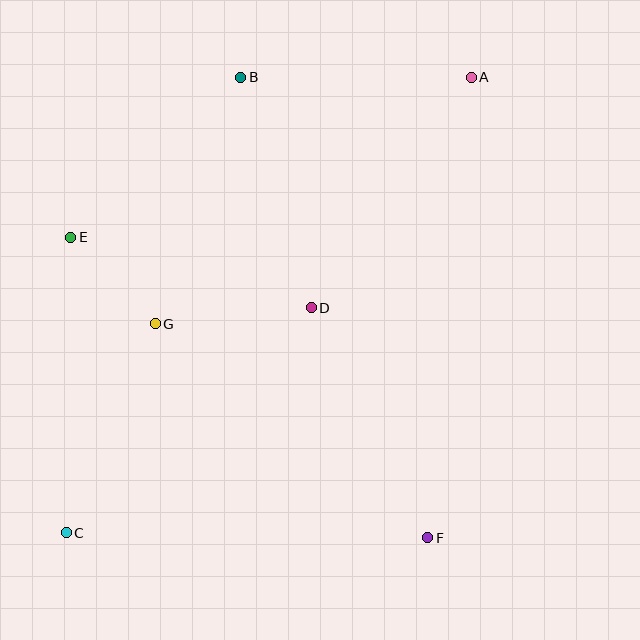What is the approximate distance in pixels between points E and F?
The distance between E and F is approximately 467 pixels.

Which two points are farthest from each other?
Points A and C are farthest from each other.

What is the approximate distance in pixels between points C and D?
The distance between C and D is approximately 333 pixels.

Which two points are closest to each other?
Points E and G are closest to each other.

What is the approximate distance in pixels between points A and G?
The distance between A and G is approximately 401 pixels.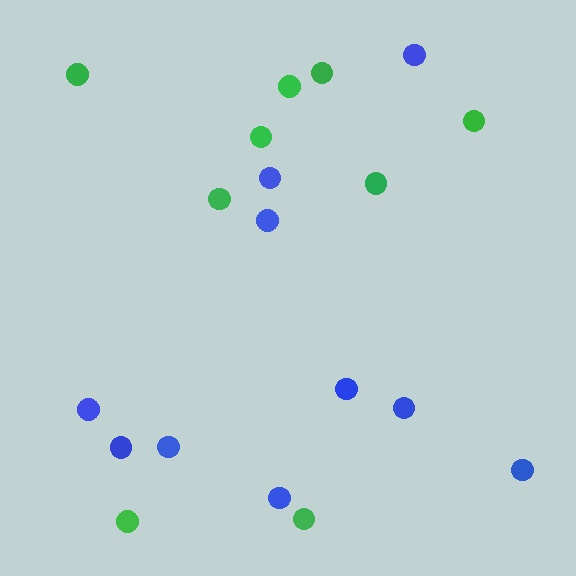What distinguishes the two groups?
There are 2 groups: one group of green circles (9) and one group of blue circles (10).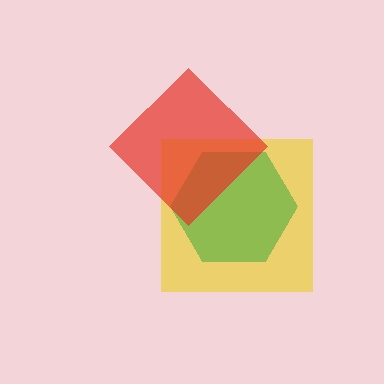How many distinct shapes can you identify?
There are 3 distinct shapes: a yellow square, a green hexagon, a red diamond.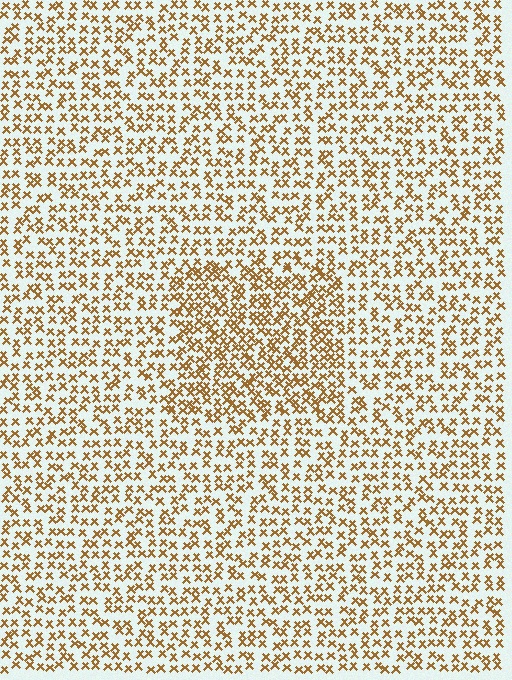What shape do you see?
I see a rectangle.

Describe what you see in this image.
The image contains small brown elements arranged at two different densities. A rectangle-shaped region is visible where the elements are more densely packed than the surrounding area.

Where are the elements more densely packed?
The elements are more densely packed inside the rectangle boundary.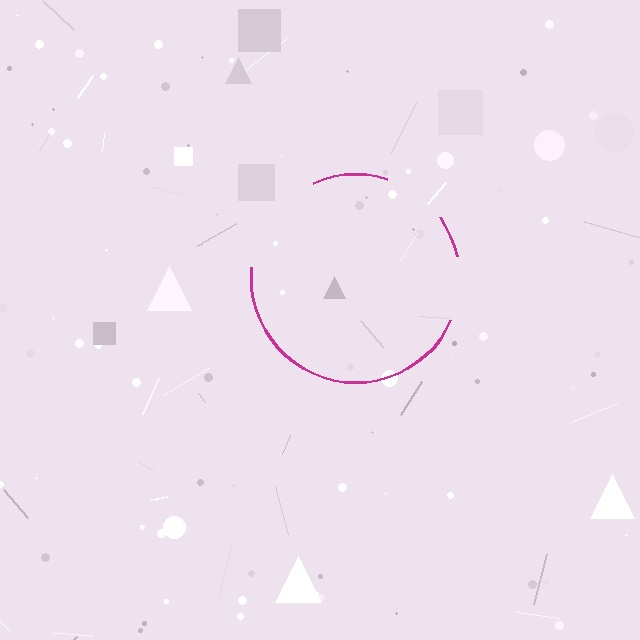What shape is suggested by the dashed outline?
The dashed outline suggests a circle.